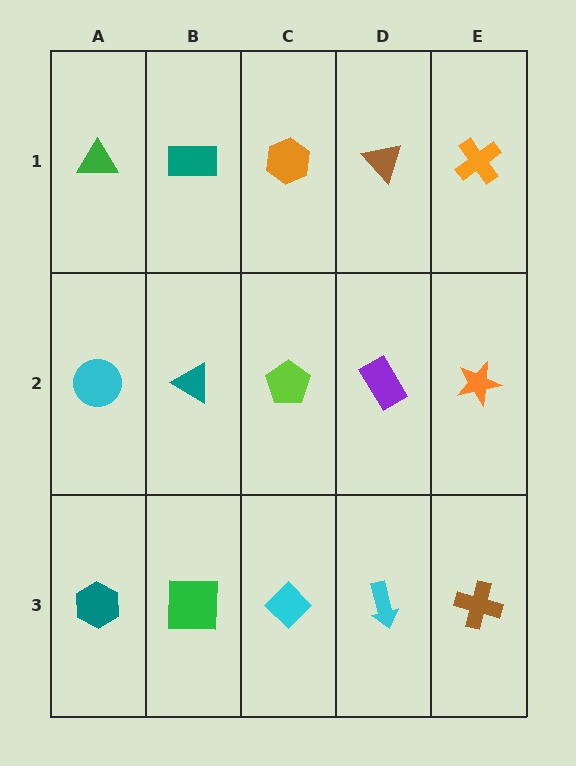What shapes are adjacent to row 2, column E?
An orange cross (row 1, column E), a brown cross (row 3, column E), a purple rectangle (row 2, column D).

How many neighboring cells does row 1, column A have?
2.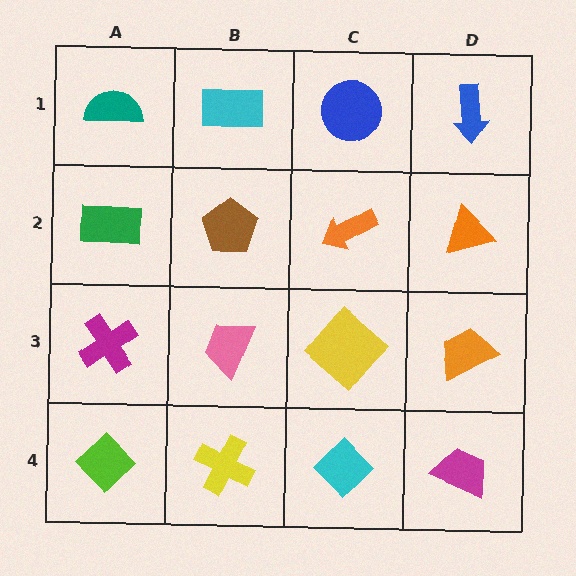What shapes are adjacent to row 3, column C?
An orange arrow (row 2, column C), a cyan diamond (row 4, column C), a pink trapezoid (row 3, column B), an orange trapezoid (row 3, column D).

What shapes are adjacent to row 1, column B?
A brown pentagon (row 2, column B), a teal semicircle (row 1, column A), a blue circle (row 1, column C).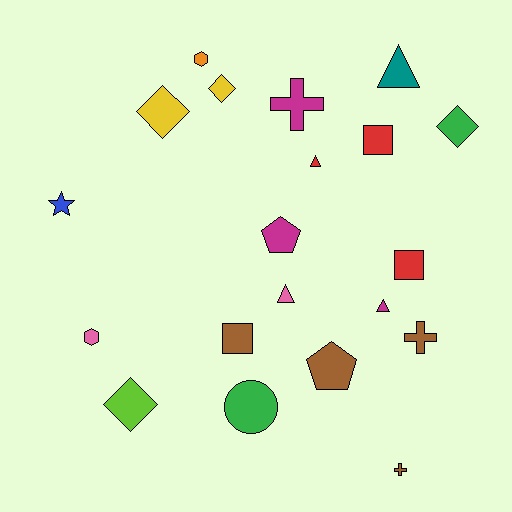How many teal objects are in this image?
There is 1 teal object.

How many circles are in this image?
There is 1 circle.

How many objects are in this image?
There are 20 objects.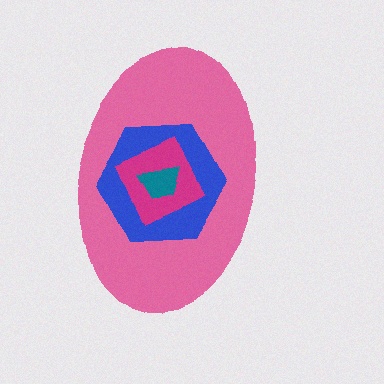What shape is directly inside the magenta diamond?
The teal trapezoid.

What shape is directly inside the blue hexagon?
The magenta diamond.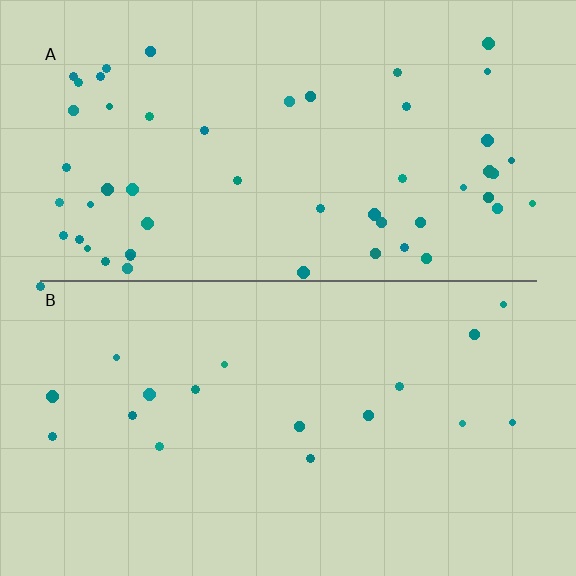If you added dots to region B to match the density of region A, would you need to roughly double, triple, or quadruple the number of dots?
Approximately triple.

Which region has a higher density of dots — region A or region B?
A (the top).